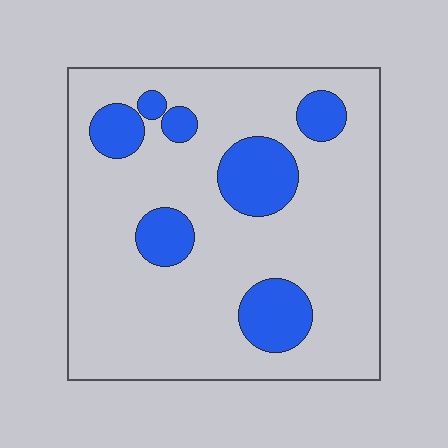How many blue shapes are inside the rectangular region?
7.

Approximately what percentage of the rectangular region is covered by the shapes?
Approximately 20%.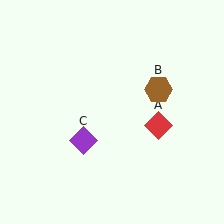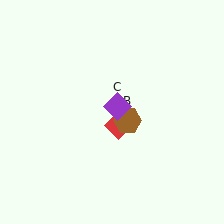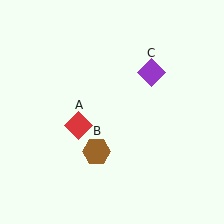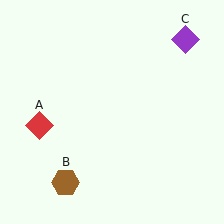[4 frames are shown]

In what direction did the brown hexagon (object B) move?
The brown hexagon (object B) moved down and to the left.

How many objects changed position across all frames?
3 objects changed position: red diamond (object A), brown hexagon (object B), purple diamond (object C).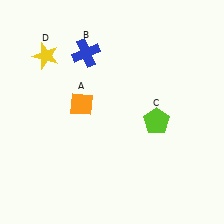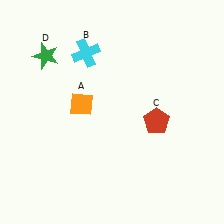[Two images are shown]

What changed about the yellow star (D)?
In Image 1, D is yellow. In Image 2, it changed to green.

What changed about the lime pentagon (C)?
In Image 1, C is lime. In Image 2, it changed to red.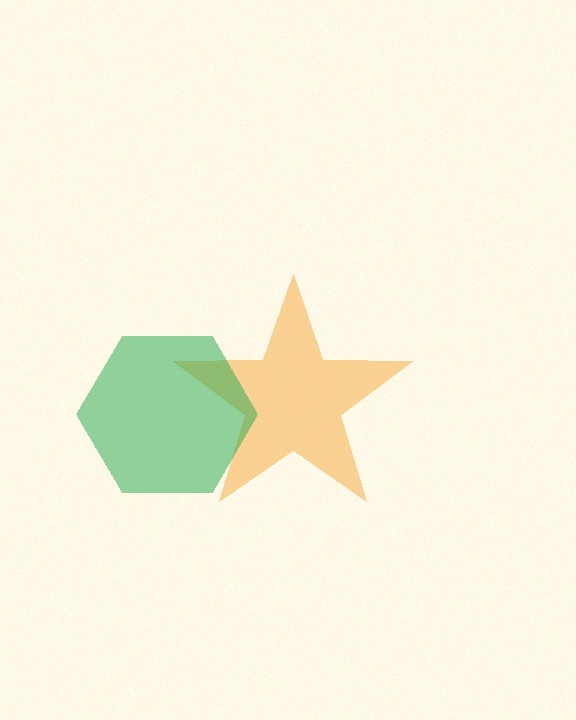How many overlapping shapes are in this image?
There are 2 overlapping shapes in the image.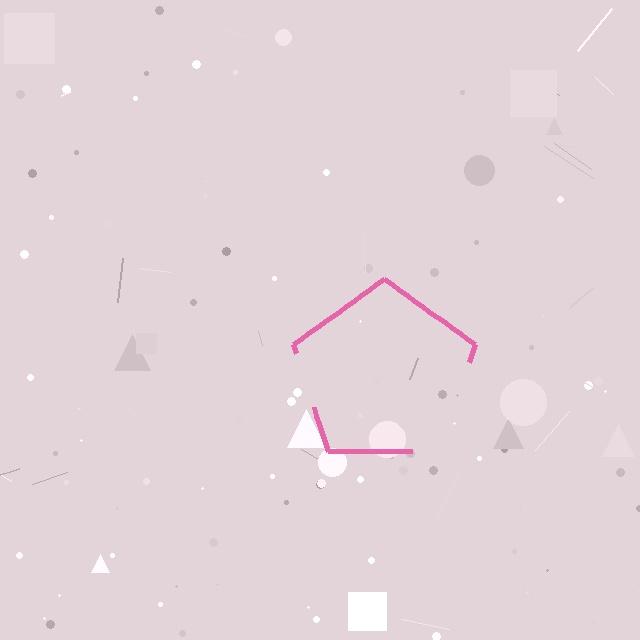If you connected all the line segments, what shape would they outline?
They would outline a pentagon.